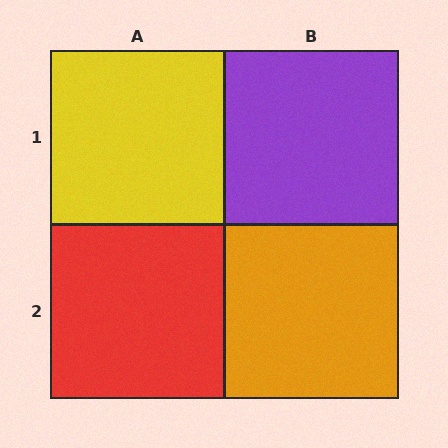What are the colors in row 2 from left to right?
Red, orange.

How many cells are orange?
1 cell is orange.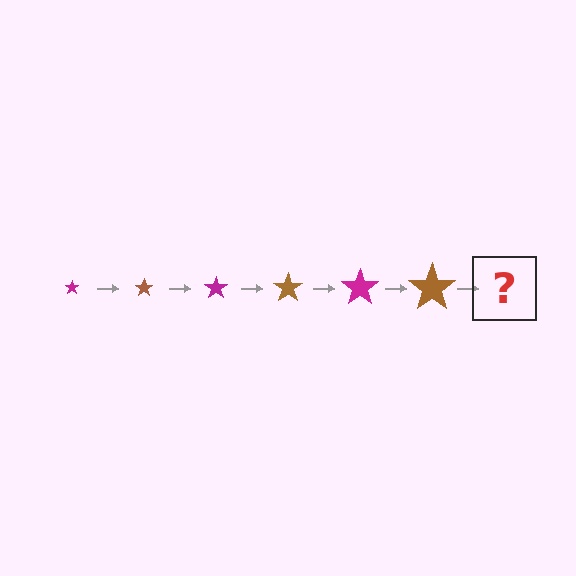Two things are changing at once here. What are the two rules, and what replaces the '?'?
The two rules are that the star grows larger each step and the color cycles through magenta and brown. The '?' should be a magenta star, larger than the previous one.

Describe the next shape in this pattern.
It should be a magenta star, larger than the previous one.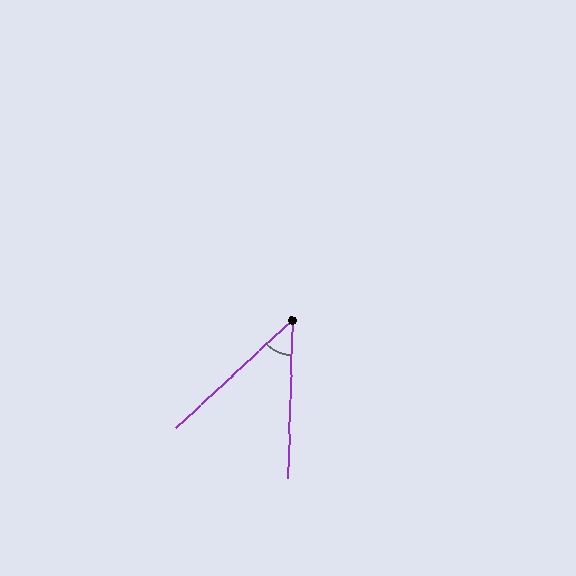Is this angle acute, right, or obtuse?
It is acute.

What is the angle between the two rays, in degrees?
Approximately 46 degrees.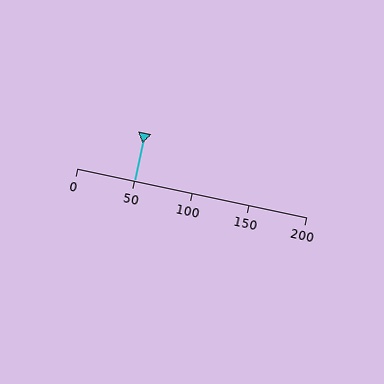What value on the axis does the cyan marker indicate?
The marker indicates approximately 50.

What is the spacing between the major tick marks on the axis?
The major ticks are spaced 50 apart.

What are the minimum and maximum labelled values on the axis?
The axis runs from 0 to 200.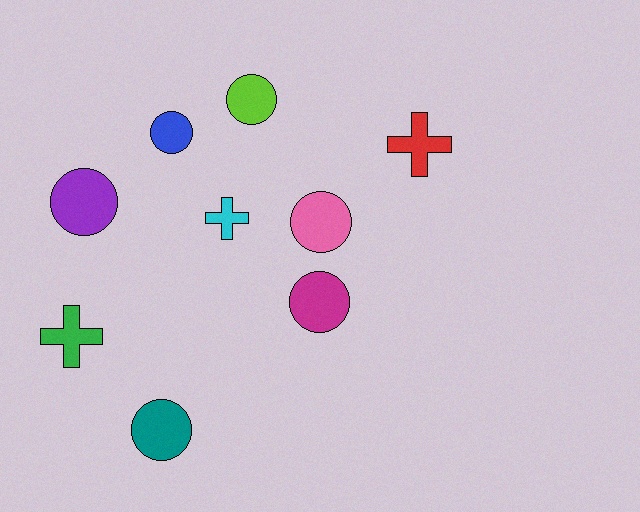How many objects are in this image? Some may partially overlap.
There are 9 objects.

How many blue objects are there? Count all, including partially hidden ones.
There is 1 blue object.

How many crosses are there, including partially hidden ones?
There are 3 crosses.